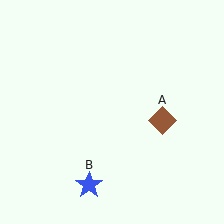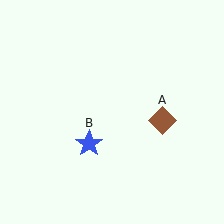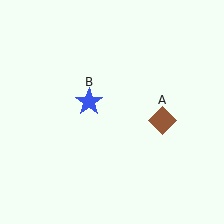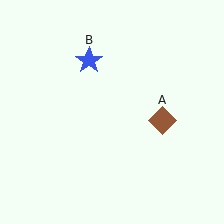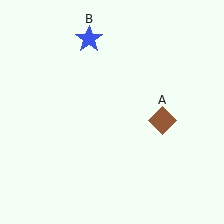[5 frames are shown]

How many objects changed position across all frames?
1 object changed position: blue star (object B).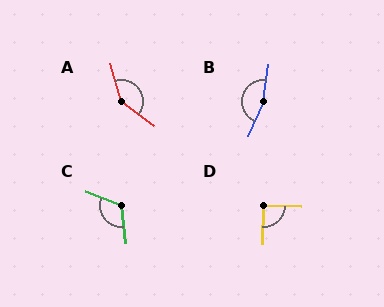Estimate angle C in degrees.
Approximately 118 degrees.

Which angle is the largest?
B, at approximately 164 degrees.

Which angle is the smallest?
D, at approximately 89 degrees.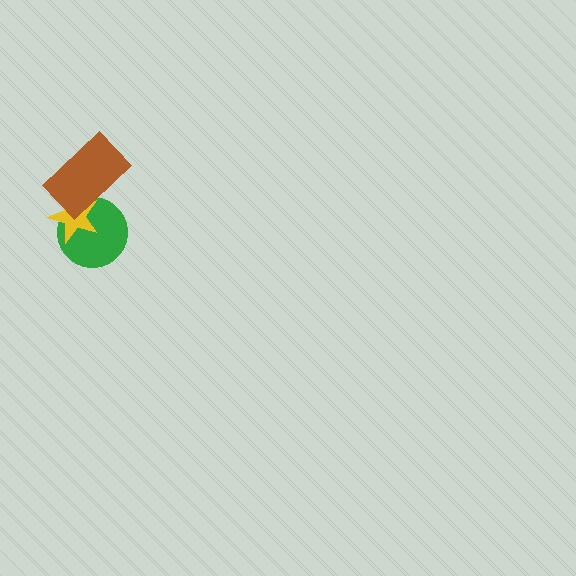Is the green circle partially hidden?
Yes, it is partially covered by another shape.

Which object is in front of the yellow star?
The brown rectangle is in front of the yellow star.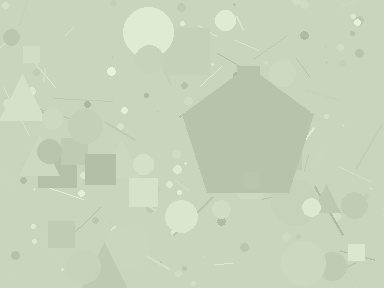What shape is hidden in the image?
A pentagon is hidden in the image.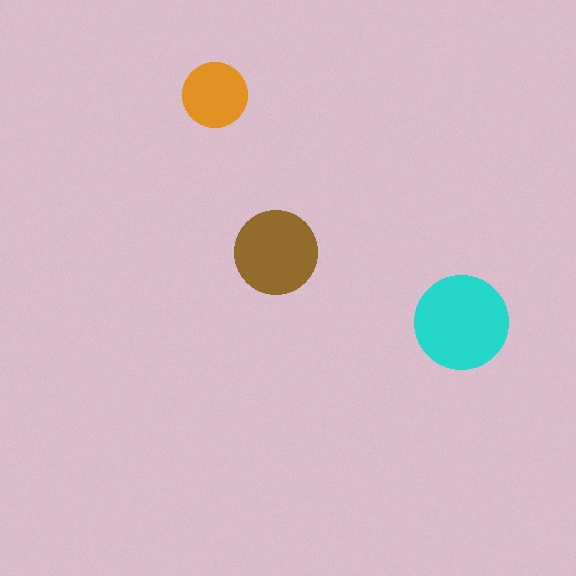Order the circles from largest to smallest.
the cyan one, the brown one, the orange one.